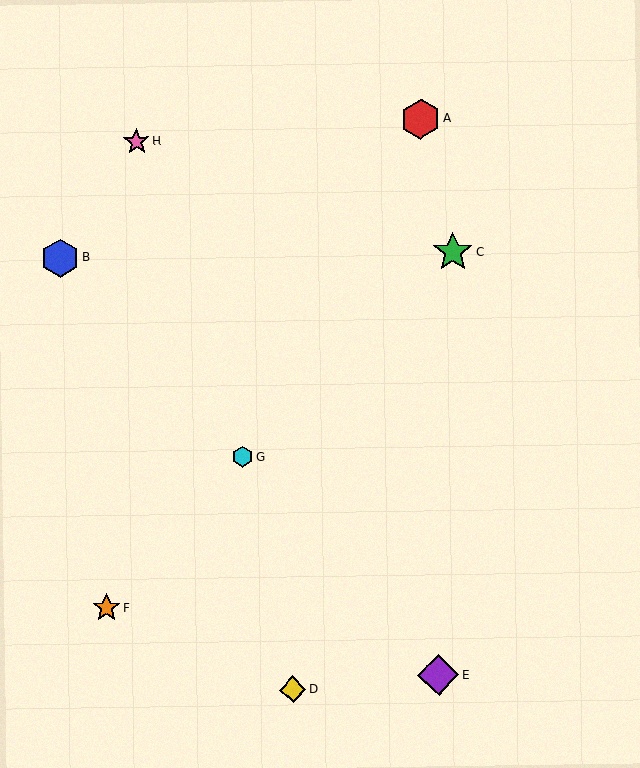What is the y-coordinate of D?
Object D is at y≈689.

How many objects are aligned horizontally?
2 objects (B, C) are aligned horizontally.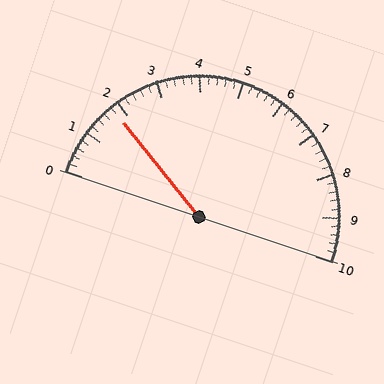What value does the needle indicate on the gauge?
The needle indicates approximately 1.8.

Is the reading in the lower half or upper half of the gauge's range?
The reading is in the lower half of the range (0 to 10).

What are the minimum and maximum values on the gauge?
The gauge ranges from 0 to 10.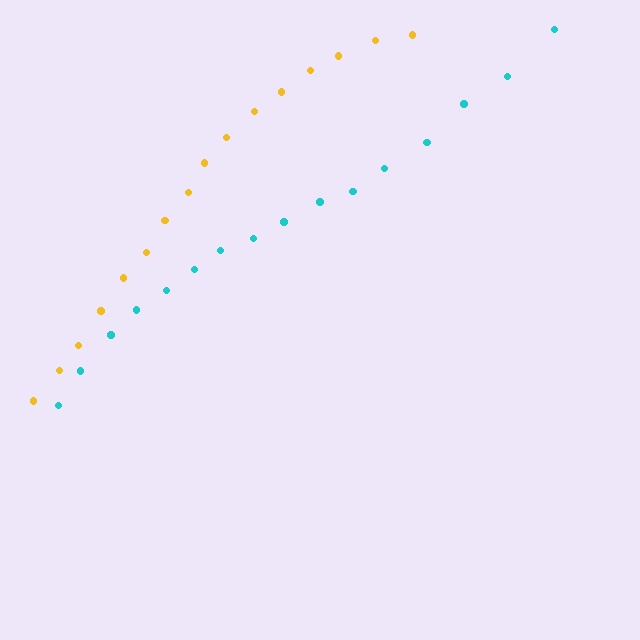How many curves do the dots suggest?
There are 2 distinct paths.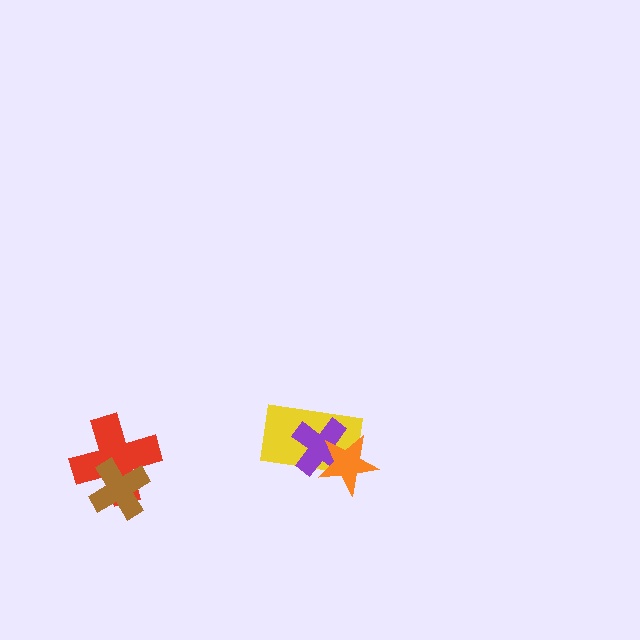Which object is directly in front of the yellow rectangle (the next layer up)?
The purple cross is directly in front of the yellow rectangle.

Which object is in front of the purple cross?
The orange star is in front of the purple cross.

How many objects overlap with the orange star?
2 objects overlap with the orange star.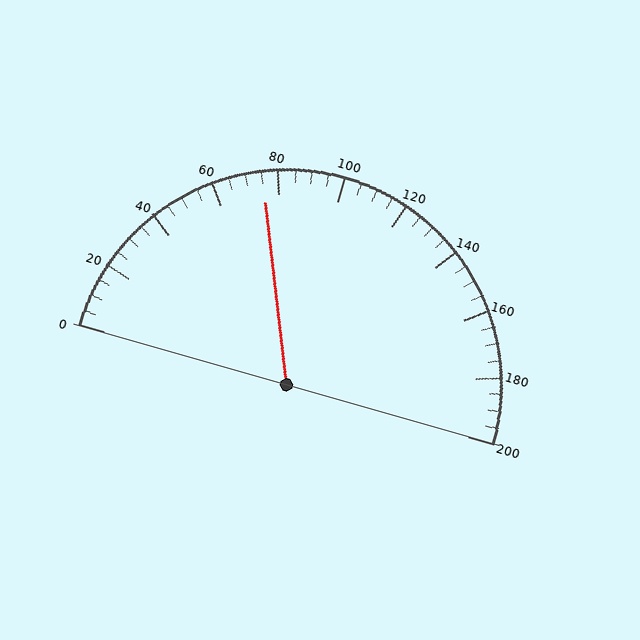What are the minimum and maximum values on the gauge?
The gauge ranges from 0 to 200.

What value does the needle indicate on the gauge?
The needle indicates approximately 75.